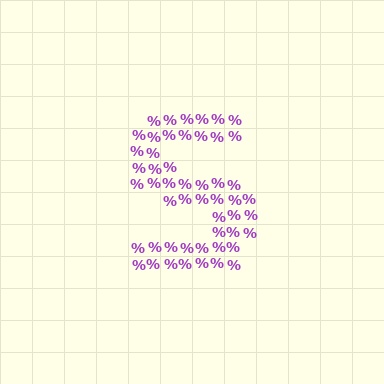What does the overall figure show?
The overall figure shows the letter S.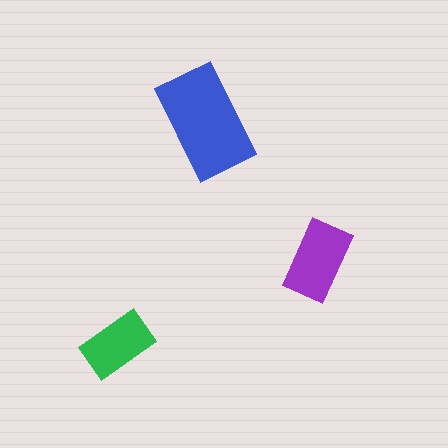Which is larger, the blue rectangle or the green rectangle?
The blue one.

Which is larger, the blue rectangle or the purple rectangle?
The blue one.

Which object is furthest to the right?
The purple rectangle is rightmost.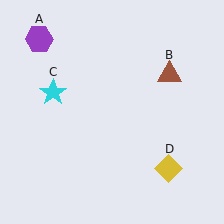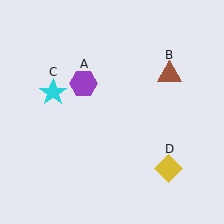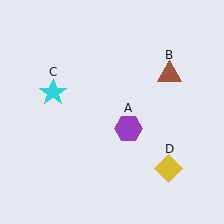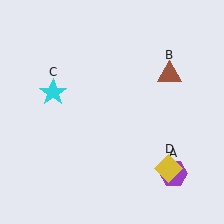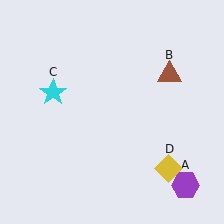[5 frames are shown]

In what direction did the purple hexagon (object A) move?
The purple hexagon (object A) moved down and to the right.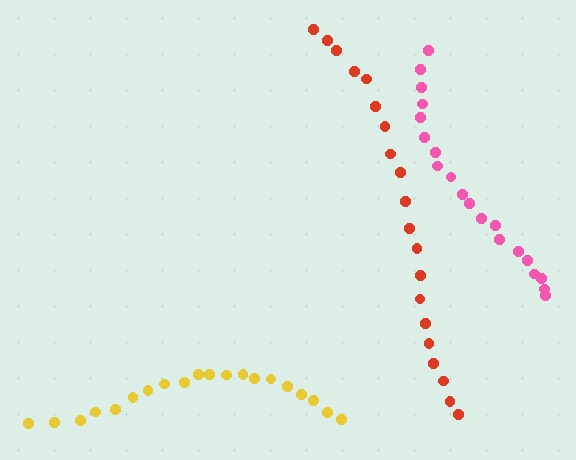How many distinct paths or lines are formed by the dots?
There are 3 distinct paths.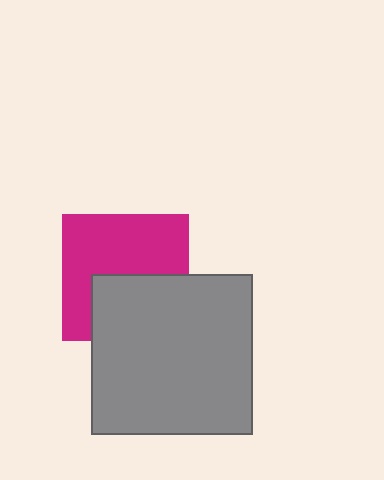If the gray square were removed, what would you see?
You would see the complete magenta square.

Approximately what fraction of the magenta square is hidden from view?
Roughly 41% of the magenta square is hidden behind the gray square.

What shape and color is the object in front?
The object in front is a gray square.